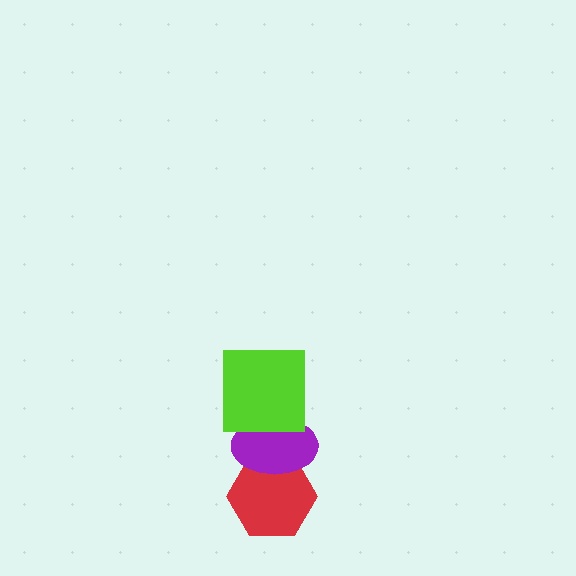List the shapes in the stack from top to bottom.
From top to bottom: the lime square, the purple ellipse, the red hexagon.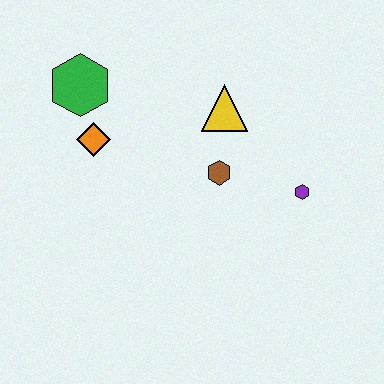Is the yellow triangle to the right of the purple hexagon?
No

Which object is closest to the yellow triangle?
The brown hexagon is closest to the yellow triangle.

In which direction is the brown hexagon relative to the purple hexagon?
The brown hexagon is to the left of the purple hexagon.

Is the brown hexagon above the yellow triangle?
No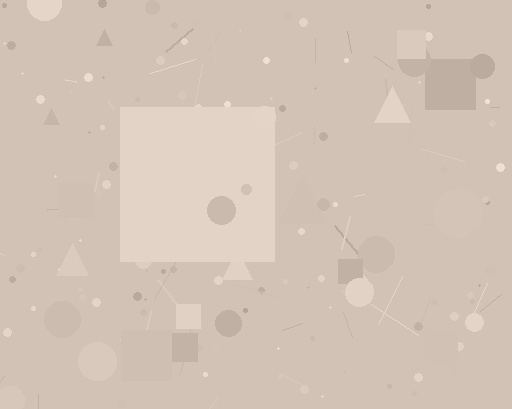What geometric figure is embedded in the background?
A square is embedded in the background.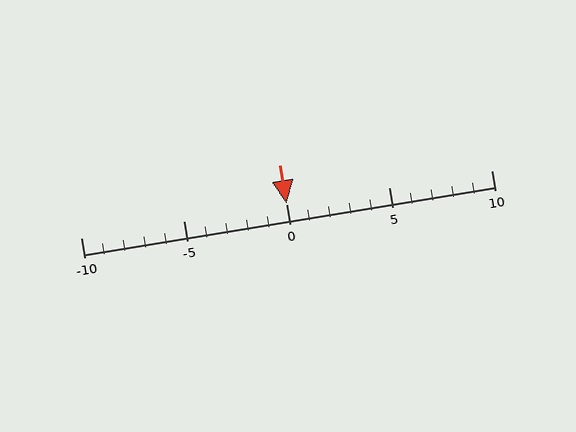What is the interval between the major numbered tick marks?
The major tick marks are spaced 5 units apart.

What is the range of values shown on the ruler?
The ruler shows values from -10 to 10.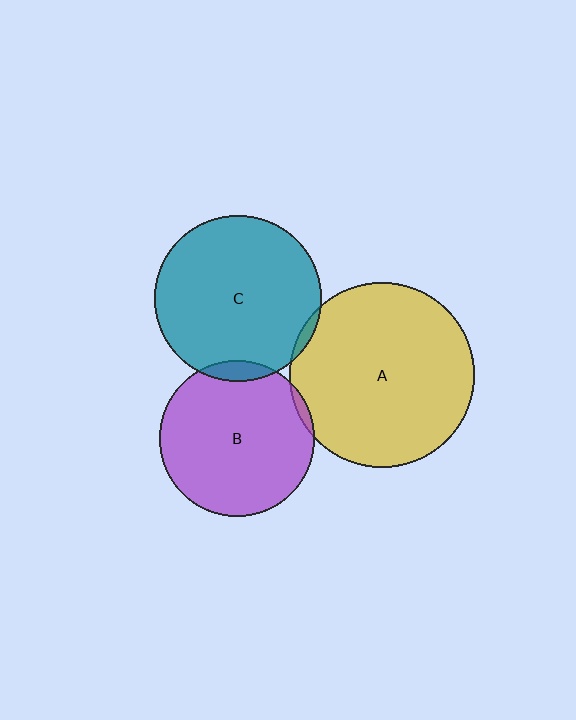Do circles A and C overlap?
Yes.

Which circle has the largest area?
Circle A (yellow).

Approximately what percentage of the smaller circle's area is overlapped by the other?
Approximately 5%.